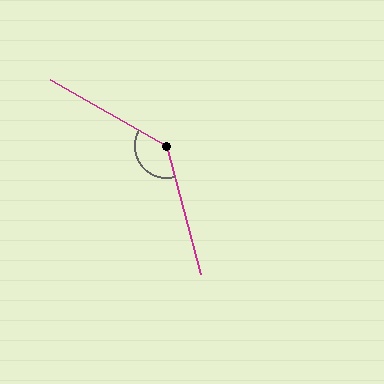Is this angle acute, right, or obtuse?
It is obtuse.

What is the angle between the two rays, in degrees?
Approximately 134 degrees.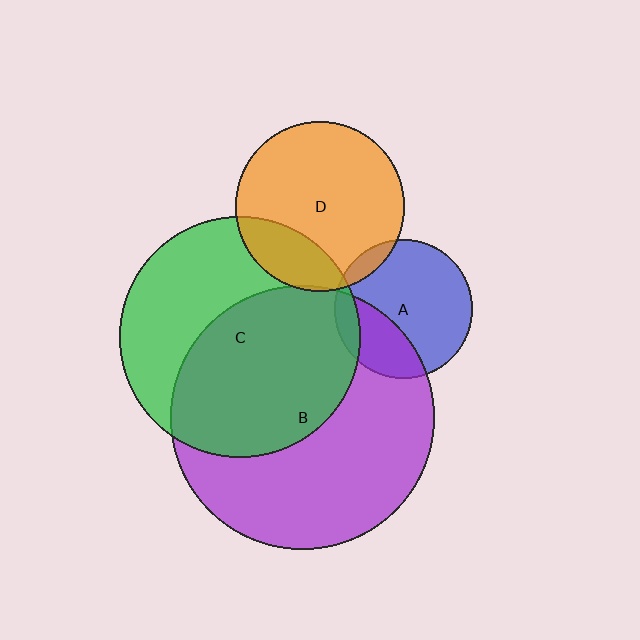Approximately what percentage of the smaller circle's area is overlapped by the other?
Approximately 30%.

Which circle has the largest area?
Circle B (purple).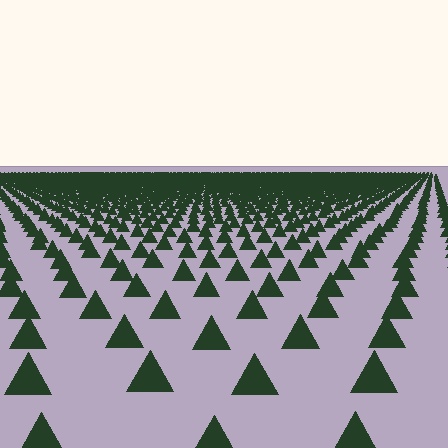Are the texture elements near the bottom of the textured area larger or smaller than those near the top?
Larger. Near the bottom, elements are closer to the viewer and appear at a bigger on-screen size.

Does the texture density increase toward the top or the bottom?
Density increases toward the top.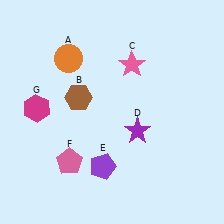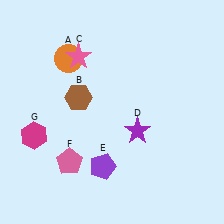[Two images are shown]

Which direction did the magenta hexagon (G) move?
The magenta hexagon (G) moved down.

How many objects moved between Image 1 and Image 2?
2 objects moved between the two images.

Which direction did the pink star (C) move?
The pink star (C) moved left.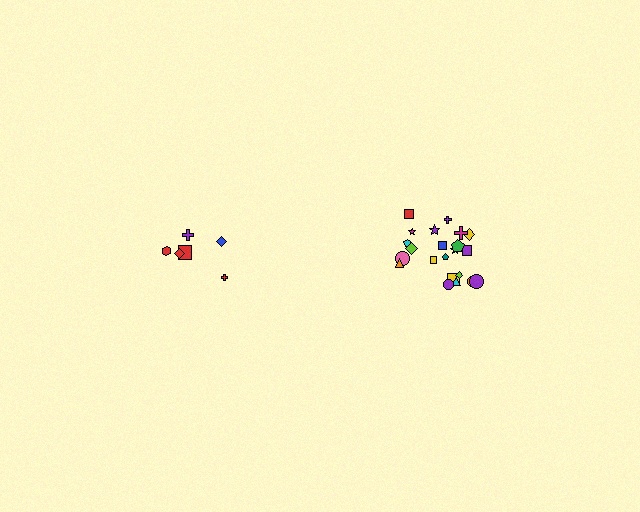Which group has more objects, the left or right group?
The right group.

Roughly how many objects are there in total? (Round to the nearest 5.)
Roughly 30 objects in total.